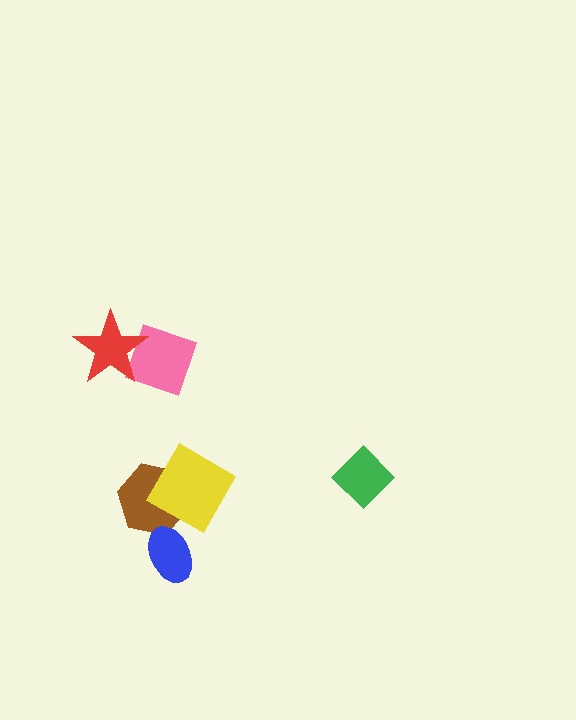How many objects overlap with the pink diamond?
1 object overlaps with the pink diamond.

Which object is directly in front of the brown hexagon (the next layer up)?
The blue ellipse is directly in front of the brown hexagon.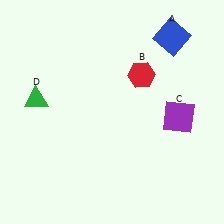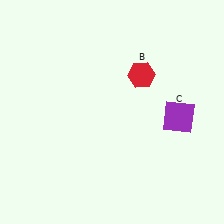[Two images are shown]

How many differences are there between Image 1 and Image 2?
There are 2 differences between the two images.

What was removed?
The blue square (A), the green triangle (D) were removed in Image 2.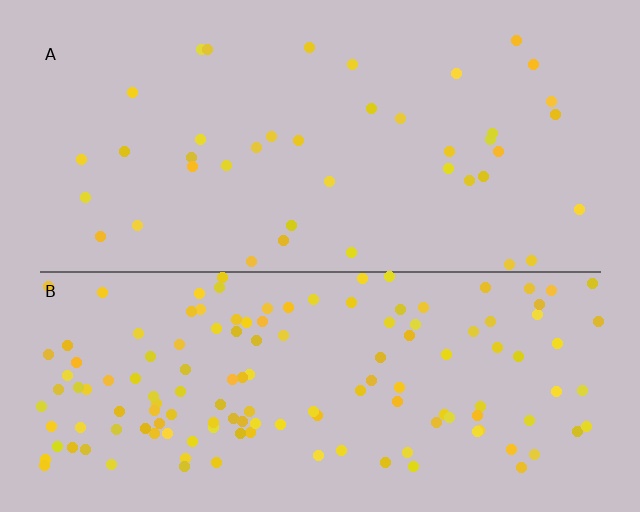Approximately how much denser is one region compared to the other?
Approximately 3.4× — region B over region A.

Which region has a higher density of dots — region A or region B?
B (the bottom).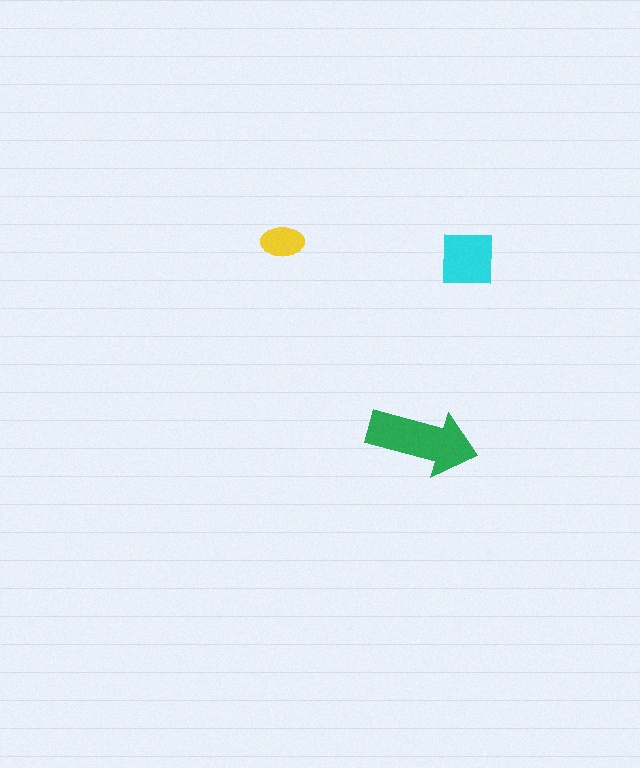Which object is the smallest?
The yellow ellipse.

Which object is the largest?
The green arrow.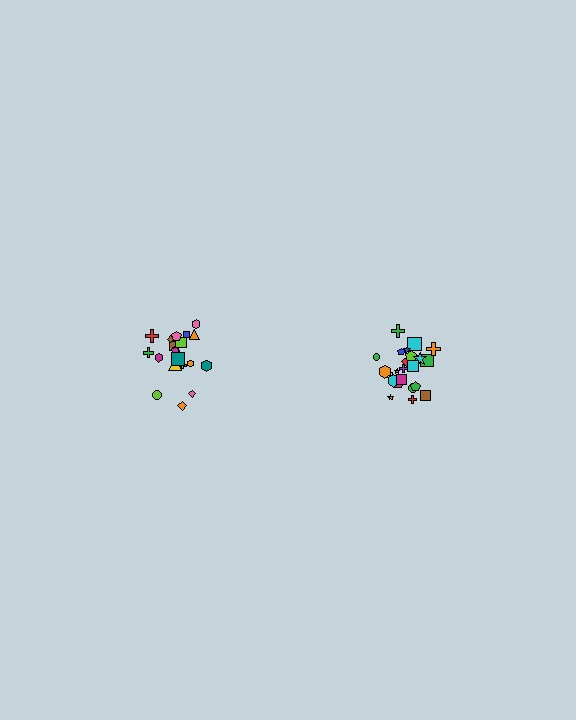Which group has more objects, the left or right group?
The right group.